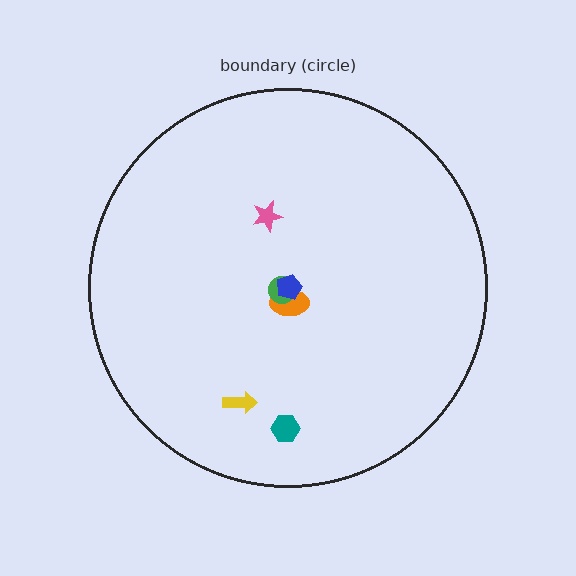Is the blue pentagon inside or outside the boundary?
Inside.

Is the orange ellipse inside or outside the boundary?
Inside.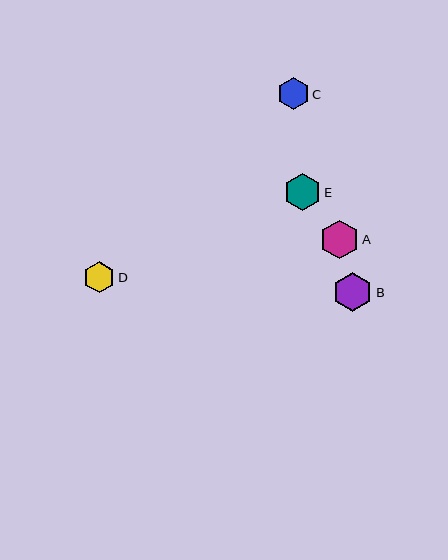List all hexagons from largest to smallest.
From largest to smallest: B, A, E, C, D.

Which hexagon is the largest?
Hexagon B is the largest with a size of approximately 39 pixels.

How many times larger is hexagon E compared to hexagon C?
Hexagon E is approximately 1.2 times the size of hexagon C.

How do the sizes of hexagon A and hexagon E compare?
Hexagon A and hexagon E are approximately the same size.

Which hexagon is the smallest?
Hexagon D is the smallest with a size of approximately 31 pixels.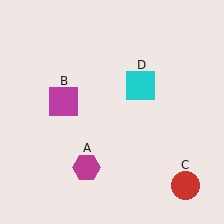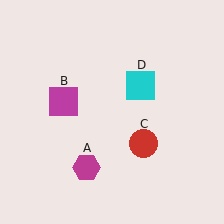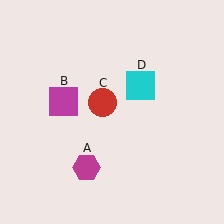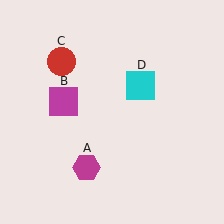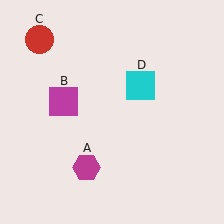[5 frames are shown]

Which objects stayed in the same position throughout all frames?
Magenta hexagon (object A) and magenta square (object B) and cyan square (object D) remained stationary.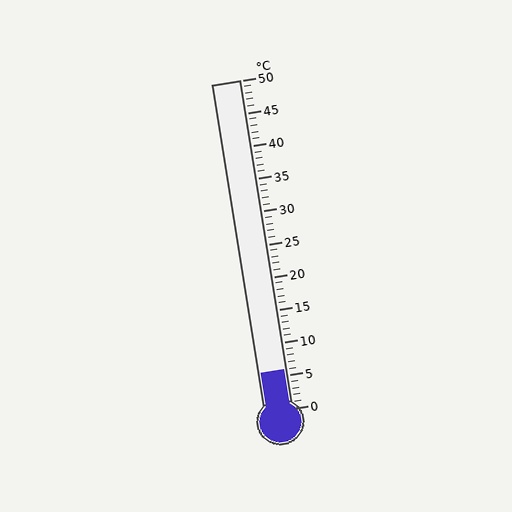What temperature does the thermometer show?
The thermometer shows approximately 6°C.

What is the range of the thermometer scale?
The thermometer scale ranges from 0°C to 50°C.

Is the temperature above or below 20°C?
The temperature is below 20°C.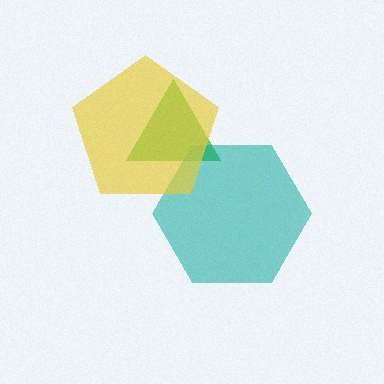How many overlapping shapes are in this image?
There are 3 overlapping shapes in the image.